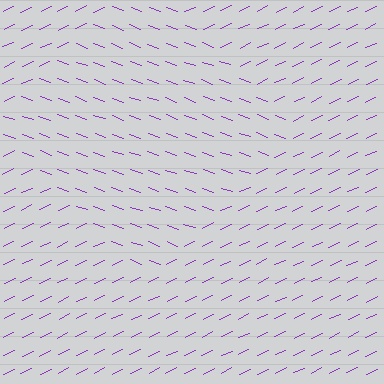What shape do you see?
I see a diamond.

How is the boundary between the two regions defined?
The boundary is defined purely by a change in line orientation (approximately 45 degrees difference). All lines are the same color and thickness.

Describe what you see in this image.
The image is filled with small purple line segments. A diamond region in the image has lines oriented differently from the surrounding lines, creating a visible texture boundary.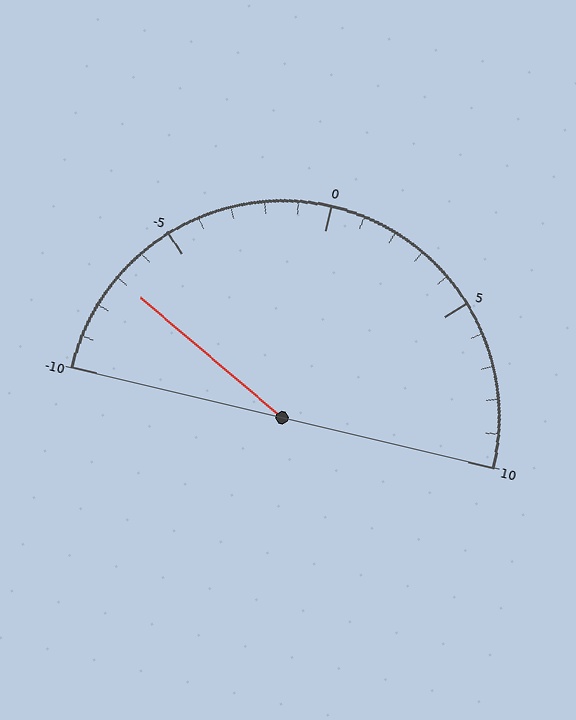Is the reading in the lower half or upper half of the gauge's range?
The reading is in the lower half of the range (-10 to 10).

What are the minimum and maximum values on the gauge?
The gauge ranges from -10 to 10.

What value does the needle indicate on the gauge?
The needle indicates approximately -7.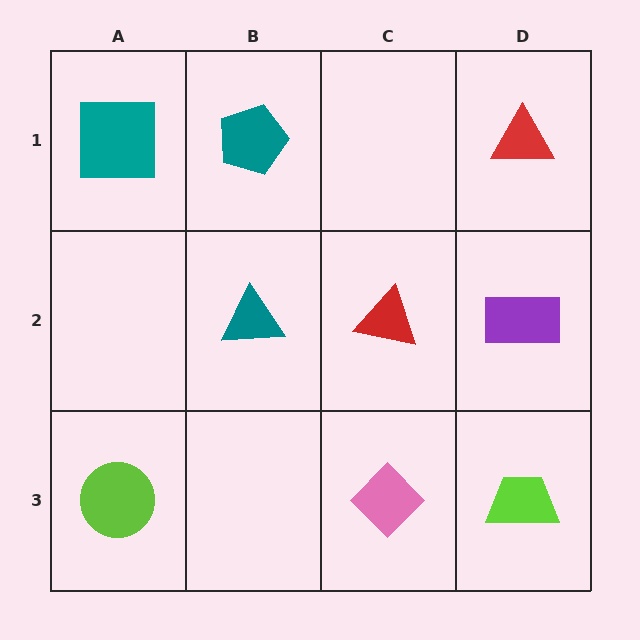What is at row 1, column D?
A red triangle.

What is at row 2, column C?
A red triangle.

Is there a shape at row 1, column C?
No, that cell is empty.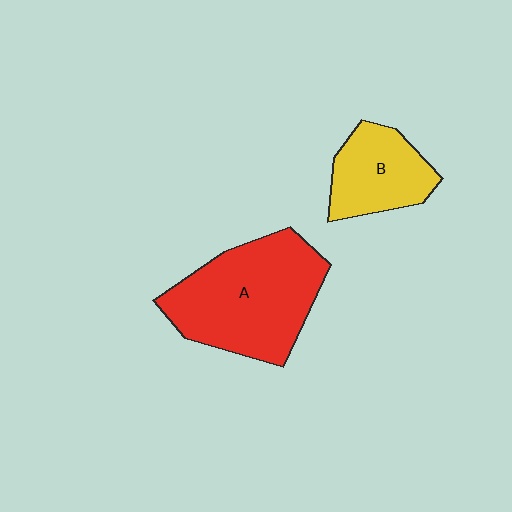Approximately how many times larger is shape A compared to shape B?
Approximately 1.9 times.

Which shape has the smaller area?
Shape B (yellow).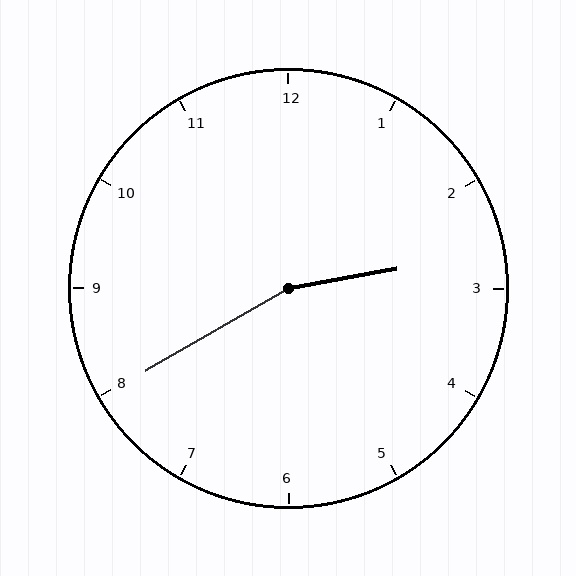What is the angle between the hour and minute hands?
Approximately 160 degrees.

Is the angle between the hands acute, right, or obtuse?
It is obtuse.